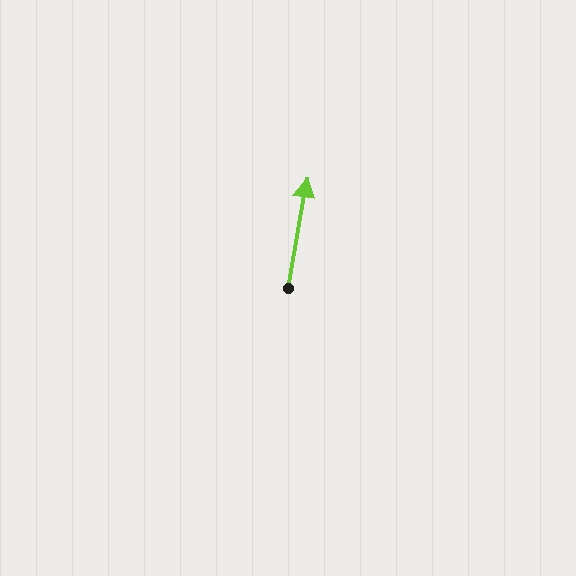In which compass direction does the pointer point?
North.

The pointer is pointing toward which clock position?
Roughly 12 o'clock.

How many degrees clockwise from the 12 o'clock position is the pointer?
Approximately 10 degrees.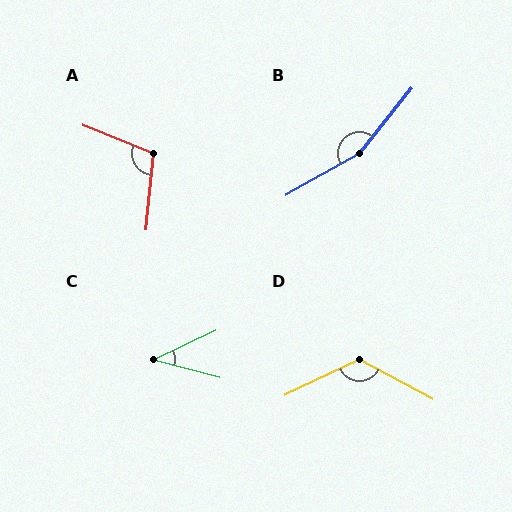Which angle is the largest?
B, at approximately 158 degrees.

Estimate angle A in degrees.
Approximately 107 degrees.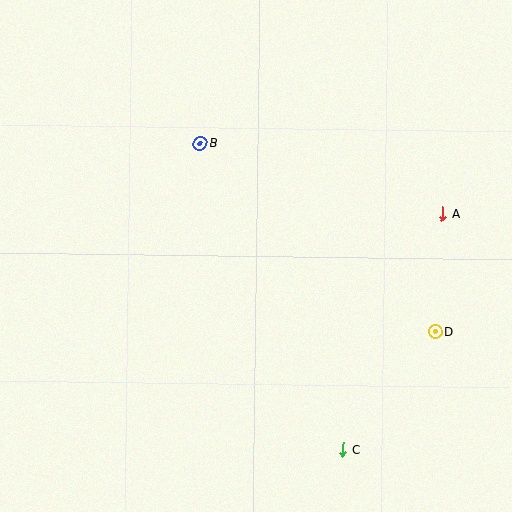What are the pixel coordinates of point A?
Point A is at (442, 214).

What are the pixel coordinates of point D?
Point D is at (435, 332).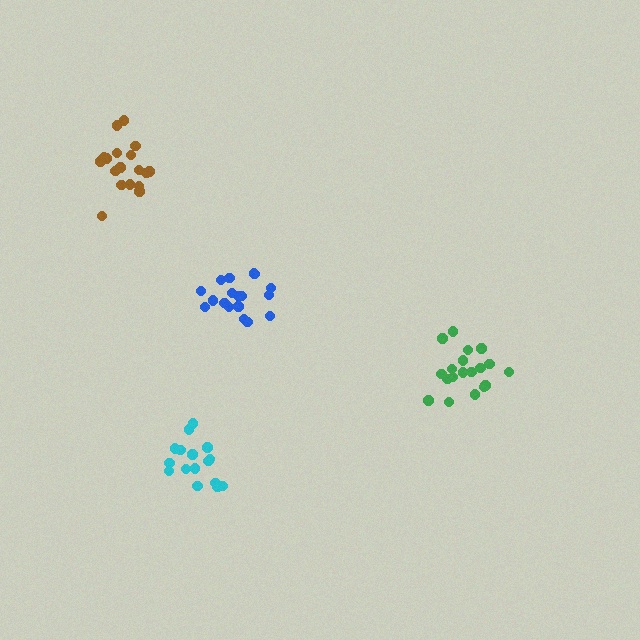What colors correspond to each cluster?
The clusters are colored: green, blue, cyan, brown.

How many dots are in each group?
Group 1: 19 dots, Group 2: 18 dots, Group 3: 17 dots, Group 4: 18 dots (72 total).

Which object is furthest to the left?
The brown cluster is leftmost.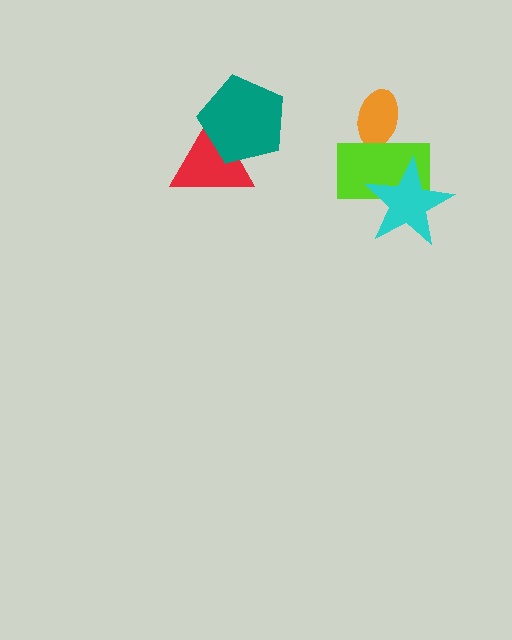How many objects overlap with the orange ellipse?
1 object overlaps with the orange ellipse.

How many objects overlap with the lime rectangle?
2 objects overlap with the lime rectangle.